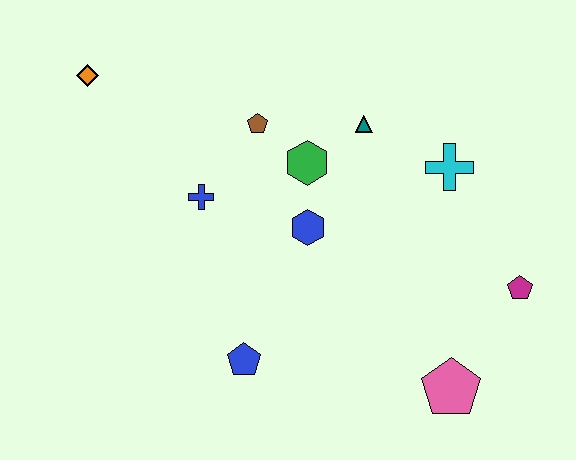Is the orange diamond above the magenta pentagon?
Yes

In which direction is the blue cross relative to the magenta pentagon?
The blue cross is to the left of the magenta pentagon.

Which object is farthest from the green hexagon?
The pink pentagon is farthest from the green hexagon.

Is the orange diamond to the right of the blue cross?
No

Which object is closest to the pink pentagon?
The magenta pentagon is closest to the pink pentagon.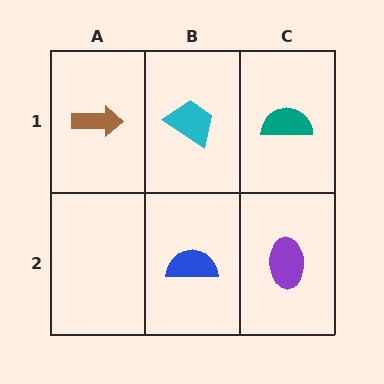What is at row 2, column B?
A blue semicircle.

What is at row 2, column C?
A purple ellipse.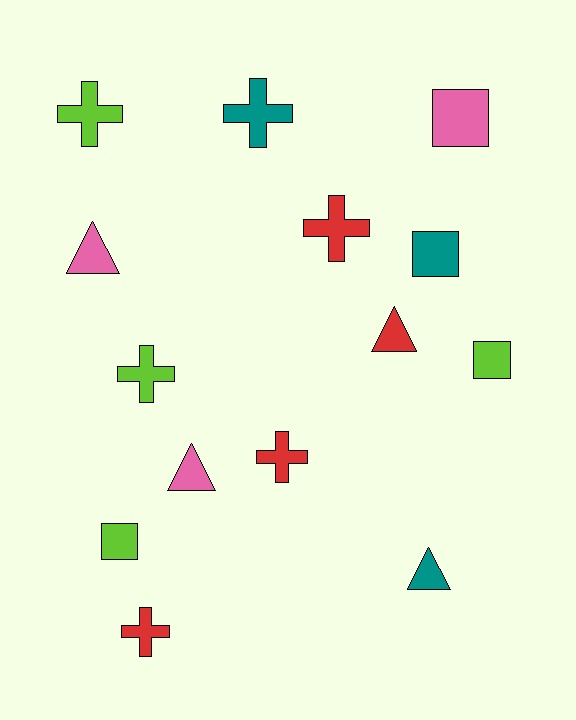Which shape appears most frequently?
Cross, with 6 objects.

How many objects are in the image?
There are 14 objects.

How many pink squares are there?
There is 1 pink square.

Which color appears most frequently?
Lime, with 4 objects.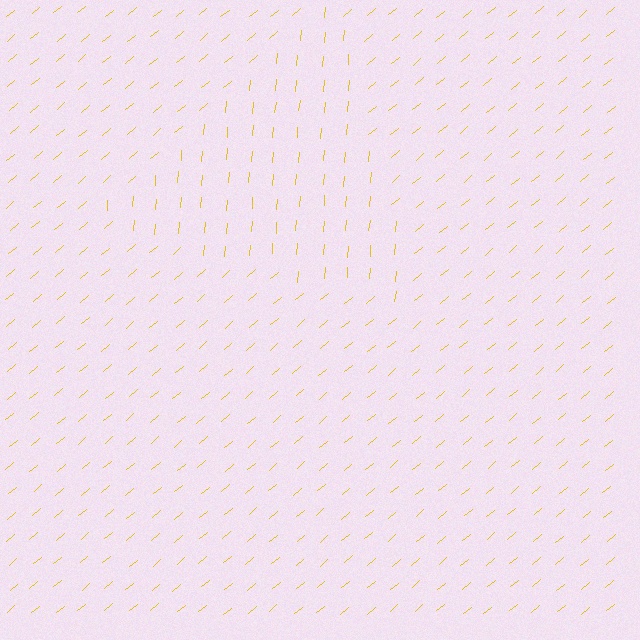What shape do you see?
I see a triangle.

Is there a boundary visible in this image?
Yes, there is a texture boundary formed by a change in line orientation.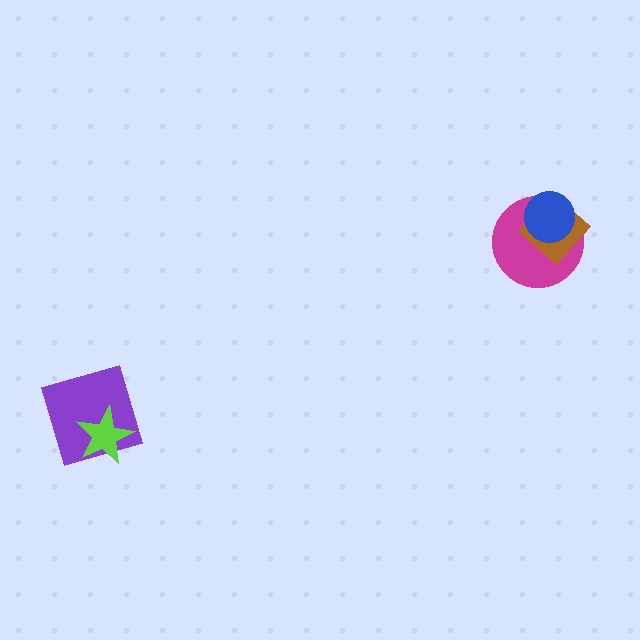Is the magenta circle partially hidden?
Yes, it is partially covered by another shape.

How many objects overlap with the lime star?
1 object overlaps with the lime star.